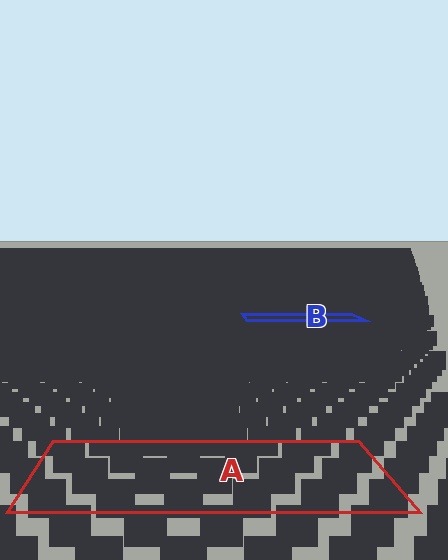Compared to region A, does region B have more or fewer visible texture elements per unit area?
Region B has more texture elements per unit area — they are packed more densely because it is farther away.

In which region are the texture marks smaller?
The texture marks are smaller in region B, because it is farther away.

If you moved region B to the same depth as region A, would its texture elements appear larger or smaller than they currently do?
They would appear larger. At a closer depth, the same texture elements are projected at a bigger on-screen size.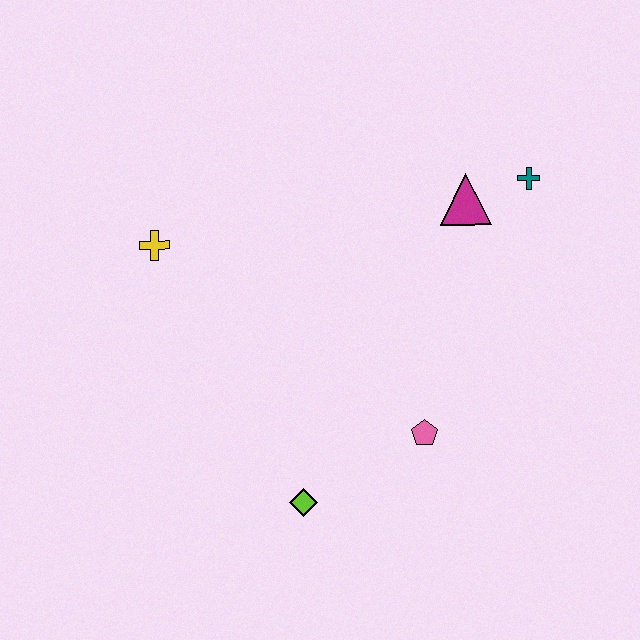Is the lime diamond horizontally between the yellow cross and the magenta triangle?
Yes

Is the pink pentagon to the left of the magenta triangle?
Yes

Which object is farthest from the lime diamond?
The teal cross is farthest from the lime diamond.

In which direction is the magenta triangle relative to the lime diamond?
The magenta triangle is above the lime diamond.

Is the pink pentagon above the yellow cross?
No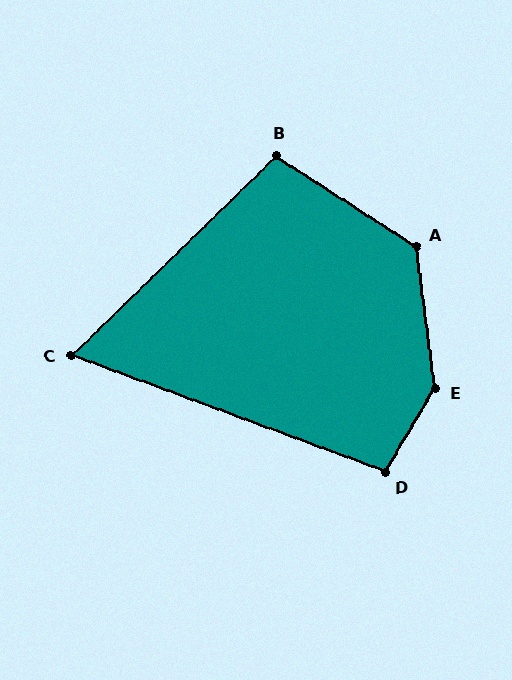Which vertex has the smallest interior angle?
C, at approximately 65 degrees.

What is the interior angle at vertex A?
Approximately 131 degrees (obtuse).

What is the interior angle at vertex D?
Approximately 100 degrees (obtuse).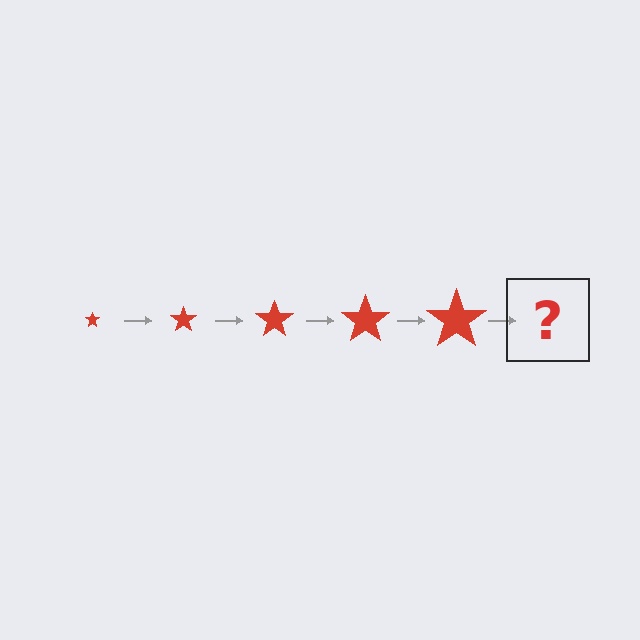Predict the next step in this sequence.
The next step is a red star, larger than the previous one.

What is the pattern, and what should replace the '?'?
The pattern is that the star gets progressively larger each step. The '?' should be a red star, larger than the previous one.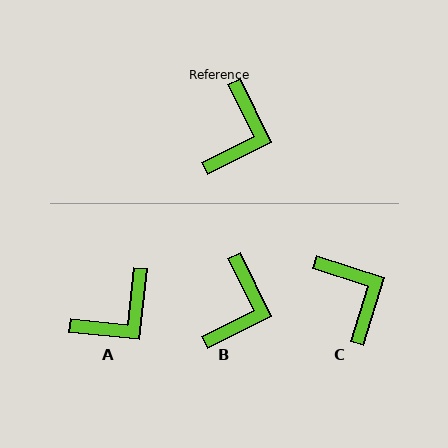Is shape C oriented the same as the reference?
No, it is off by about 46 degrees.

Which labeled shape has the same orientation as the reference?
B.